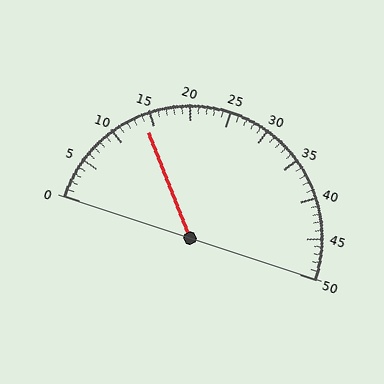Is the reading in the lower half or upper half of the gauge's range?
The reading is in the lower half of the range (0 to 50).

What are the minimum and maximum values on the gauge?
The gauge ranges from 0 to 50.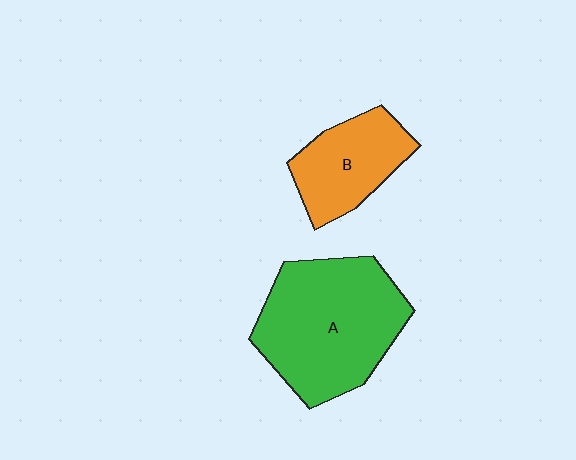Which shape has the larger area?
Shape A (green).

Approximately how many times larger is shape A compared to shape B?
Approximately 1.9 times.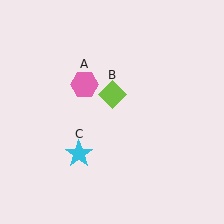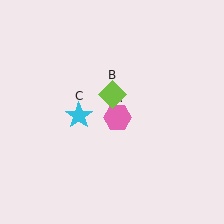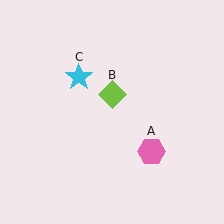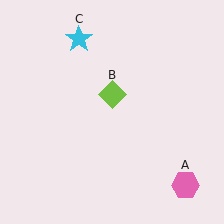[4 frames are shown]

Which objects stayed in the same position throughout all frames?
Lime diamond (object B) remained stationary.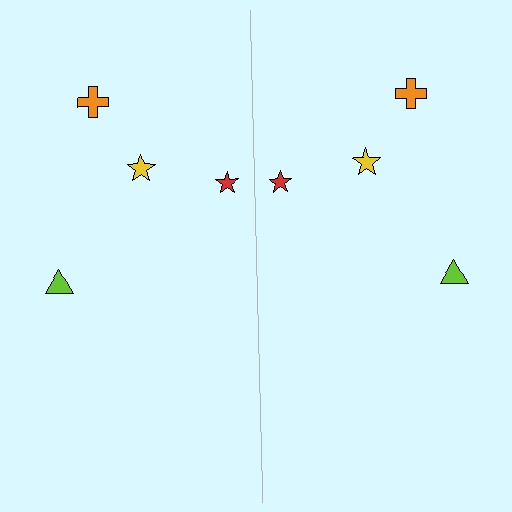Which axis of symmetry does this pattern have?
The pattern has a vertical axis of symmetry running through the center of the image.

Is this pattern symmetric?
Yes, this pattern has bilateral (reflection) symmetry.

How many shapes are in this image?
There are 8 shapes in this image.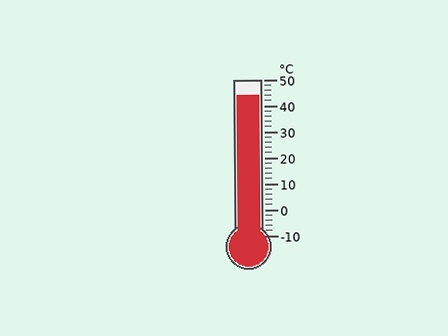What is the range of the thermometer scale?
The thermometer scale ranges from -10°C to 50°C.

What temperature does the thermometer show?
The thermometer shows approximately 44°C.